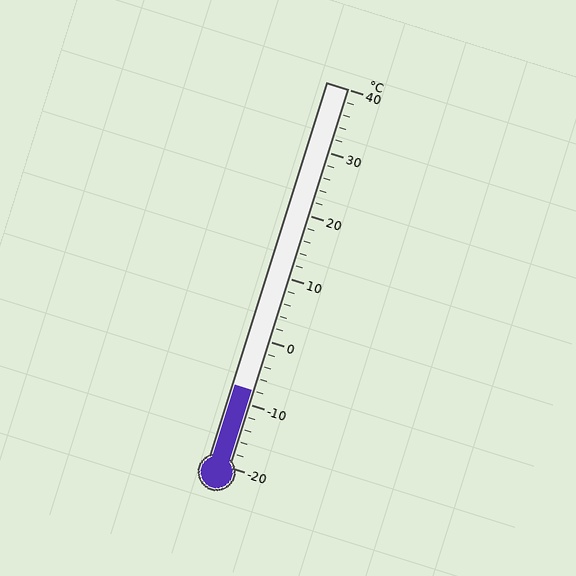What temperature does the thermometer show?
The thermometer shows approximately -8°C.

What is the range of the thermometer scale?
The thermometer scale ranges from -20°C to 40°C.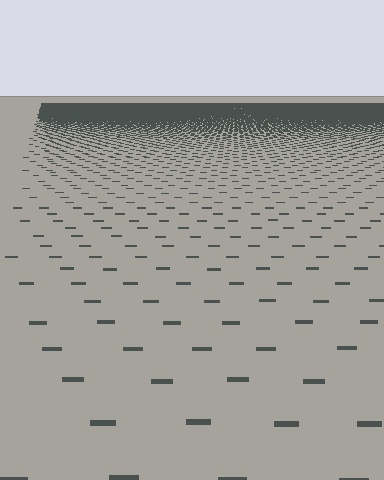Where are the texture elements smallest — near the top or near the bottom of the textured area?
Near the top.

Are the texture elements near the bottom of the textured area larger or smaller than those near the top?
Larger. Near the bottom, elements are closer to the viewer and appear at a bigger on-screen size.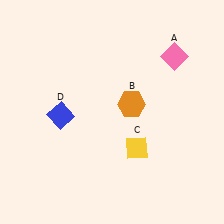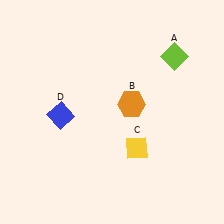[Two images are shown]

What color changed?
The diamond (A) changed from pink in Image 1 to lime in Image 2.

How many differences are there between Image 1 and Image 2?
There is 1 difference between the two images.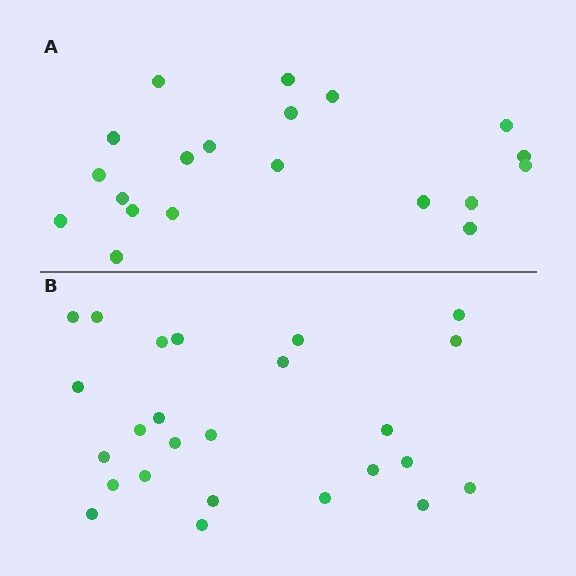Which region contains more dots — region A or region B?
Region B (the bottom region) has more dots.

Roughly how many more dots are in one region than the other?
Region B has about 5 more dots than region A.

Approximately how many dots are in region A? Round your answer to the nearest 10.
About 20 dots.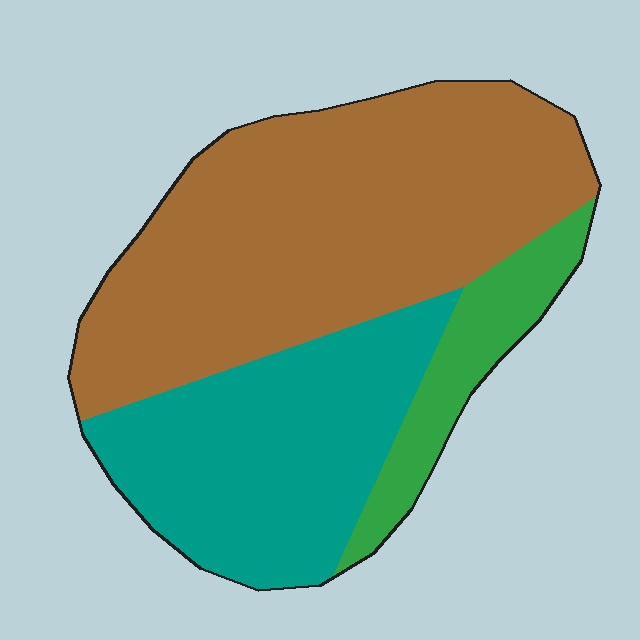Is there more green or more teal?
Teal.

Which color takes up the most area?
Brown, at roughly 55%.